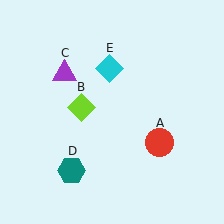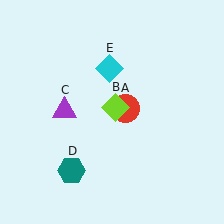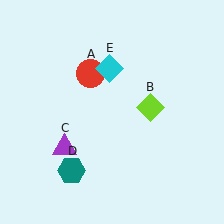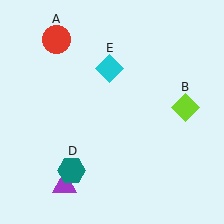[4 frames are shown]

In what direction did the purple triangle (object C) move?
The purple triangle (object C) moved down.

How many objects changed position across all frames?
3 objects changed position: red circle (object A), lime diamond (object B), purple triangle (object C).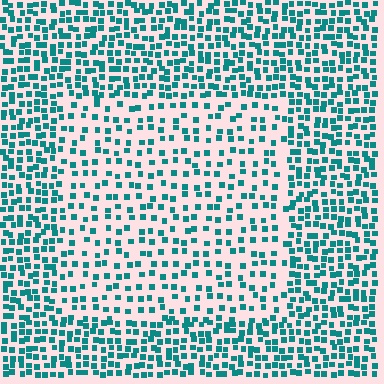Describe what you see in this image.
The image contains small teal elements arranged at two different densities. A rectangle-shaped region is visible where the elements are less densely packed than the surrounding area.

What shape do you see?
I see a rectangle.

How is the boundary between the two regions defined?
The boundary is defined by a change in element density (approximately 1.9x ratio). All elements are the same color, size, and shape.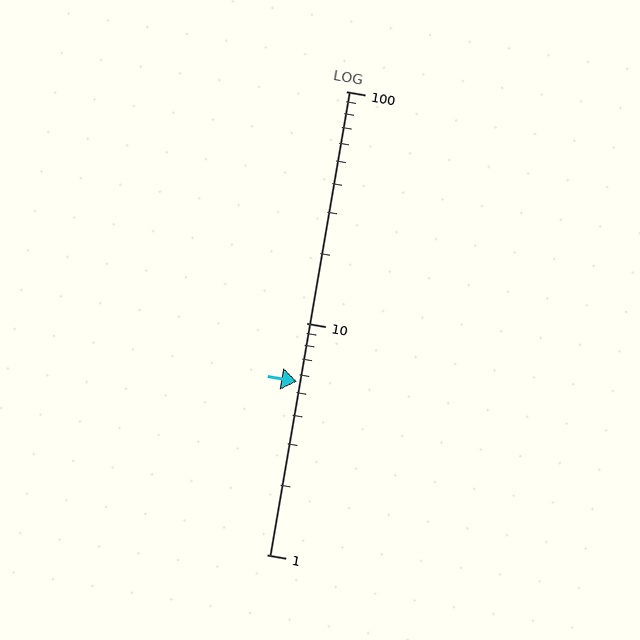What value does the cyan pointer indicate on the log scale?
The pointer indicates approximately 5.6.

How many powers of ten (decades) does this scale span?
The scale spans 2 decades, from 1 to 100.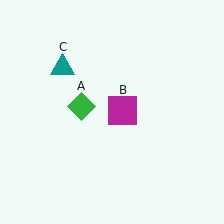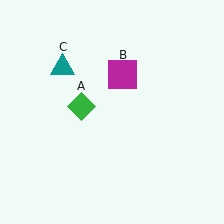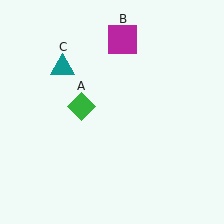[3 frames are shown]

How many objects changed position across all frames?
1 object changed position: magenta square (object B).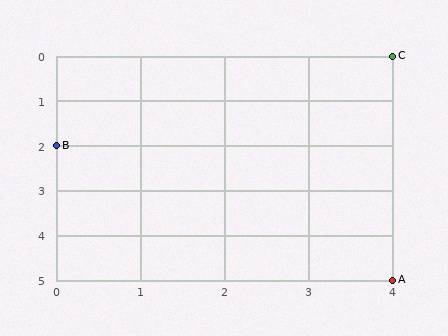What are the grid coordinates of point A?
Point A is at grid coordinates (4, 5).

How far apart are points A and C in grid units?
Points A and C are 5 rows apart.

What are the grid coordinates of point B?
Point B is at grid coordinates (0, 2).